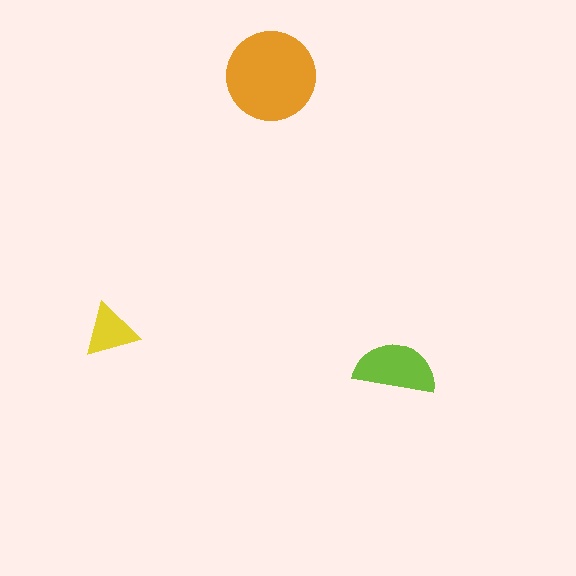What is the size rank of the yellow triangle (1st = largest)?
3rd.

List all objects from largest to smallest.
The orange circle, the lime semicircle, the yellow triangle.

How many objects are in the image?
There are 3 objects in the image.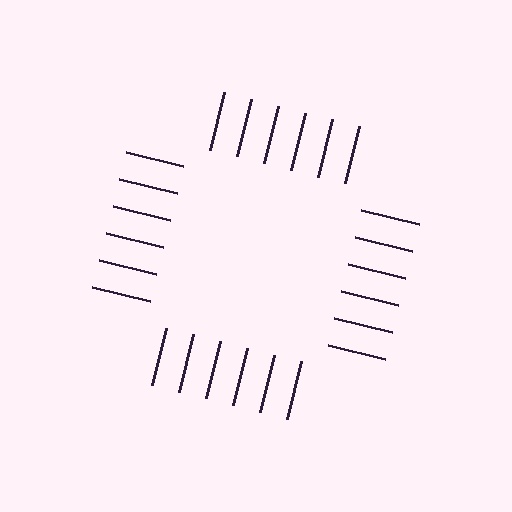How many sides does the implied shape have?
4 sides — the line-ends trace a square.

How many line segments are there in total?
24 — 6 along each of the 4 edges.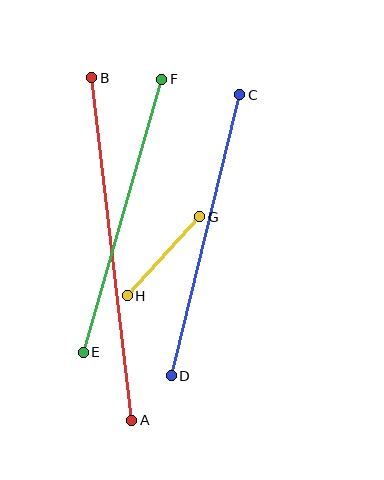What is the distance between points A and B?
The distance is approximately 345 pixels.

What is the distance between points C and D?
The distance is approximately 289 pixels.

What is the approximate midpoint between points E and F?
The midpoint is at approximately (122, 216) pixels.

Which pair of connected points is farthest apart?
Points A and B are farthest apart.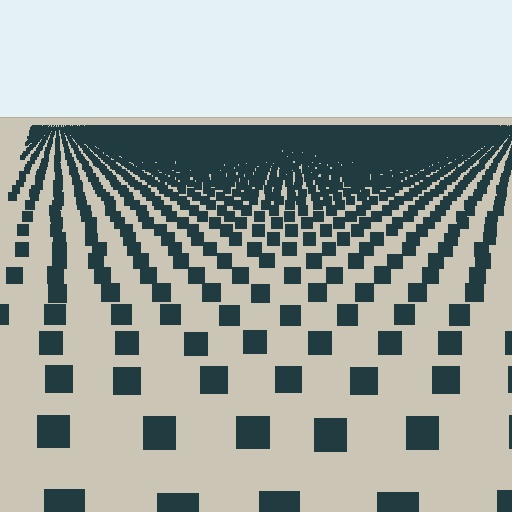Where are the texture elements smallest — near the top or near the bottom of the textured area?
Near the top.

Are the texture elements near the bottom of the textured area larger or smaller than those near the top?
Larger. Near the bottom, elements are closer to the viewer and appear at a bigger on-screen size.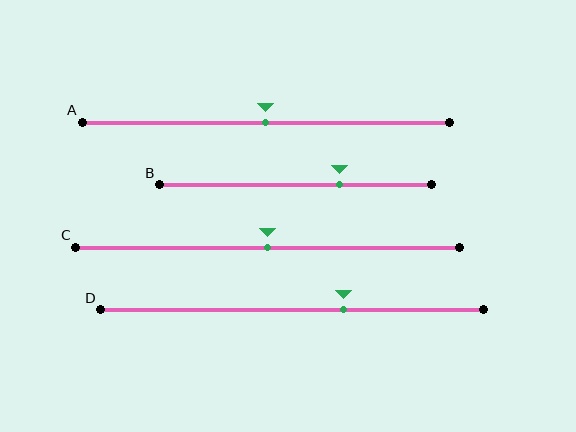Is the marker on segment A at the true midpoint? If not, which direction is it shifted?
Yes, the marker on segment A is at the true midpoint.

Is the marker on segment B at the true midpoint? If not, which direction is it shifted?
No, the marker on segment B is shifted to the right by about 16% of the segment length.